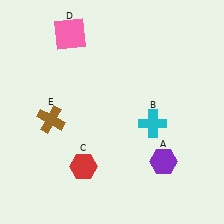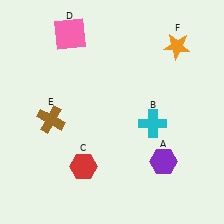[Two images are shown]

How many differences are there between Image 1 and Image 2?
There is 1 difference between the two images.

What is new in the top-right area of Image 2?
An orange star (F) was added in the top-right area of Image 2.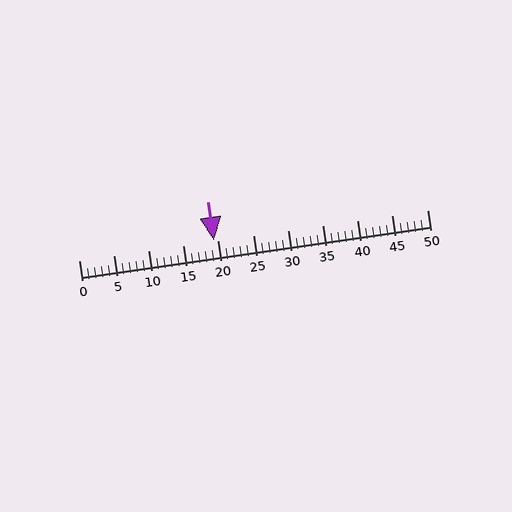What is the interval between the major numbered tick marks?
The major tick marks are spaced 5 units apart.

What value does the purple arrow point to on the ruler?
The purple arrow points to approximately 19.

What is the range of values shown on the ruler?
The ruler shows values from 0 to 50.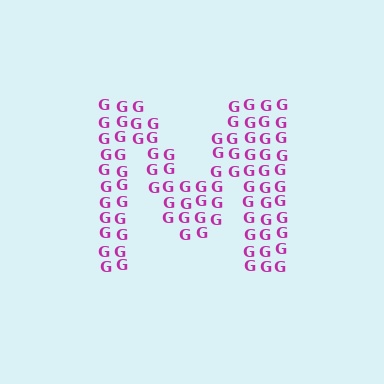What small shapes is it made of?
It is made of small letter G's.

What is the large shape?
The large shape is the letter M.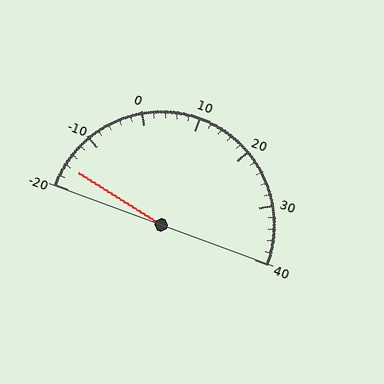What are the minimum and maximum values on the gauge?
The gauge ranges from -20 to 40.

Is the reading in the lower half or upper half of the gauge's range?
The reading is in the lower half of the range (-20 to 40).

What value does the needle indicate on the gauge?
The needle indicates approximately -16.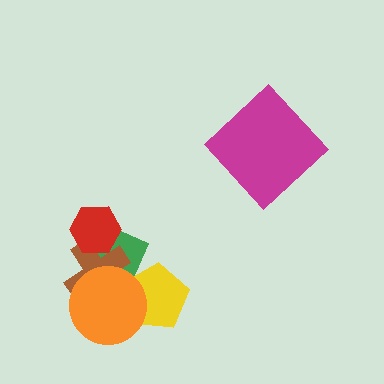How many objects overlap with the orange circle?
3 objects overlap with the orange circle.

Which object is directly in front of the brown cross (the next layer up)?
The orange circle is directly in front of the brown cross.